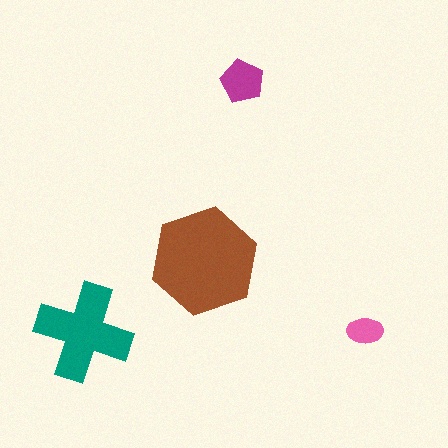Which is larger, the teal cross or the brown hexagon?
The brown hexagon.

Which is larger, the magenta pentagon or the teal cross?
The teal cross.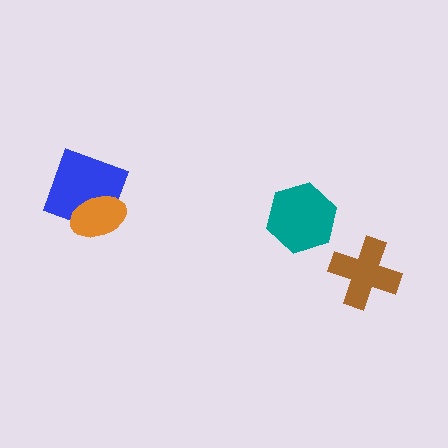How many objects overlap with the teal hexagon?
0 objects overlap with the teal hexagon.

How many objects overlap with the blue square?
1 object overlaps with the blue square.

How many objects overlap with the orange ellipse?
1 object overlaps with the orange ellipse.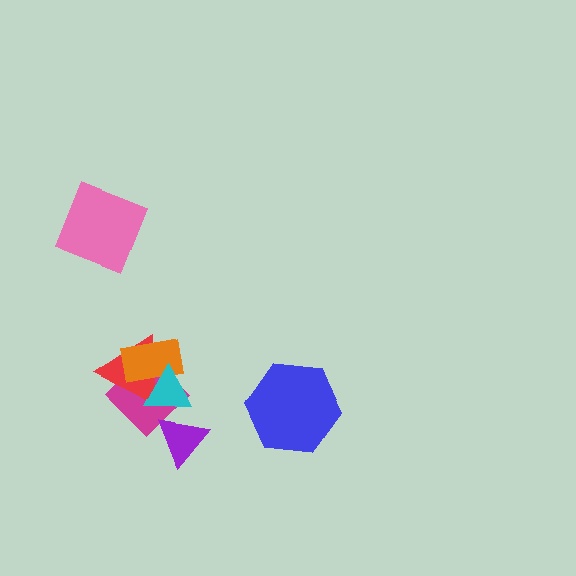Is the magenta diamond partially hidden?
Yes, it is partially covered by another shape.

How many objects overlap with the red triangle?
3 objects overlap with the red triangle.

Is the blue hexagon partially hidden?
No, no other shape covers it.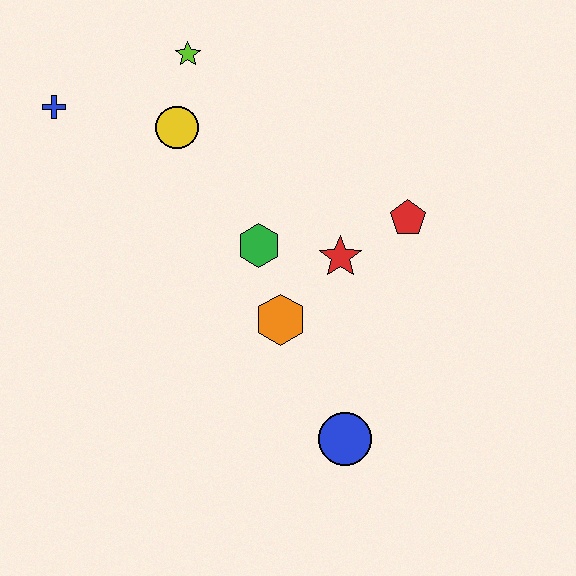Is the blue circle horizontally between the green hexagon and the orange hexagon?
No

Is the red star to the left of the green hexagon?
No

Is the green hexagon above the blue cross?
No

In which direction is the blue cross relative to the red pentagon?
The blue cross is to the left of the red pentagon.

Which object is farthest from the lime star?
The blue circle is farthest from the lime star.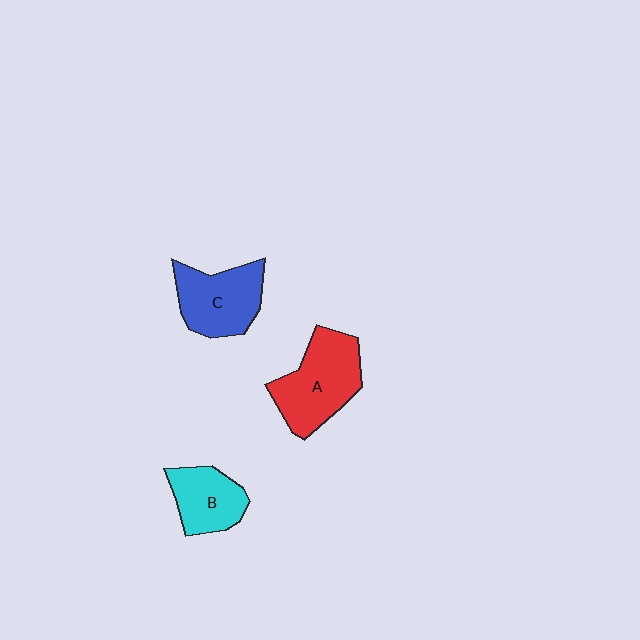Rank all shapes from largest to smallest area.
From largest to smallest: A (red), C (blue), B (cyan).